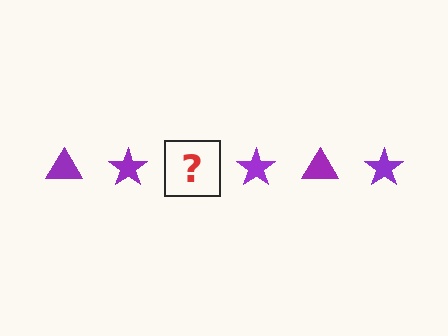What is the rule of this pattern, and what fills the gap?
The rule is that the pattern cycles through triangle, star shapes in purple. The gap should be filled with a purple triangle.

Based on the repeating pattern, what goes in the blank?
The blank should be a purple triangle.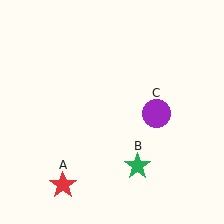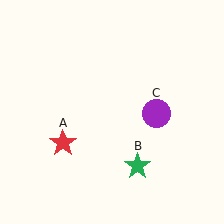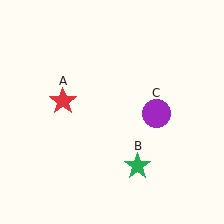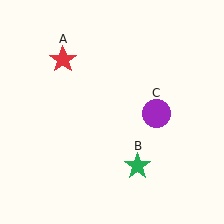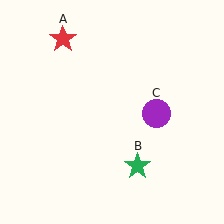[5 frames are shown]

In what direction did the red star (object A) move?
The red star (object A) moved up.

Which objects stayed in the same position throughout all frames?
Green star (object B) and purple circle (object C) remained stationary.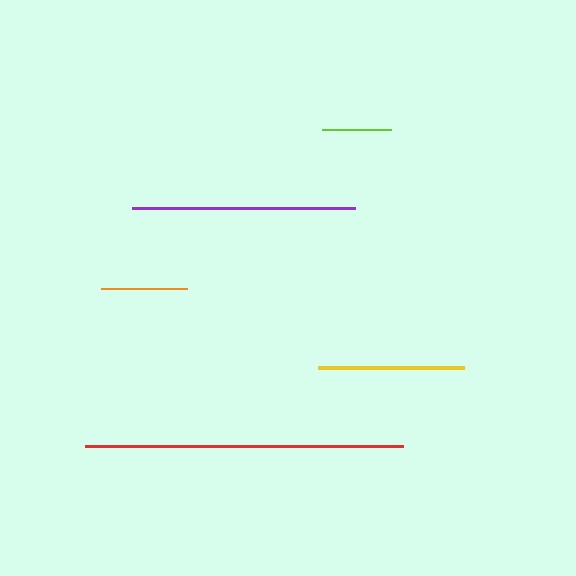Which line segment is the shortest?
The lime line is the shortest at approximately 69 pixels.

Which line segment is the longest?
The red line is the longest at approximately 317 pixels.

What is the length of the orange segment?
The orange segment is approximately 87 pixels long.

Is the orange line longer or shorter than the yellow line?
The yellow line is longer than the orange line.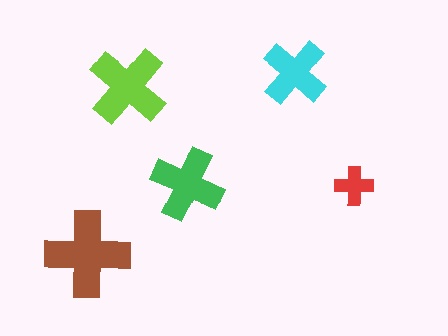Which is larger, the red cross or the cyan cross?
The cyan one.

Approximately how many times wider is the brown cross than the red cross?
About 2 times wider.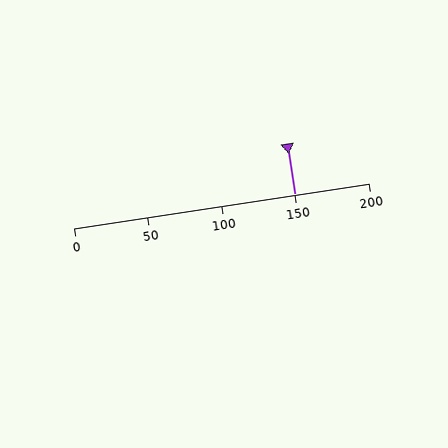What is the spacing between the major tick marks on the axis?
The major ticks are spaced 50 apart.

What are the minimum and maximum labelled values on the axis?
The axis runs from 0 to 200.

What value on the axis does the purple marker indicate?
The marker indicates approximately 150.